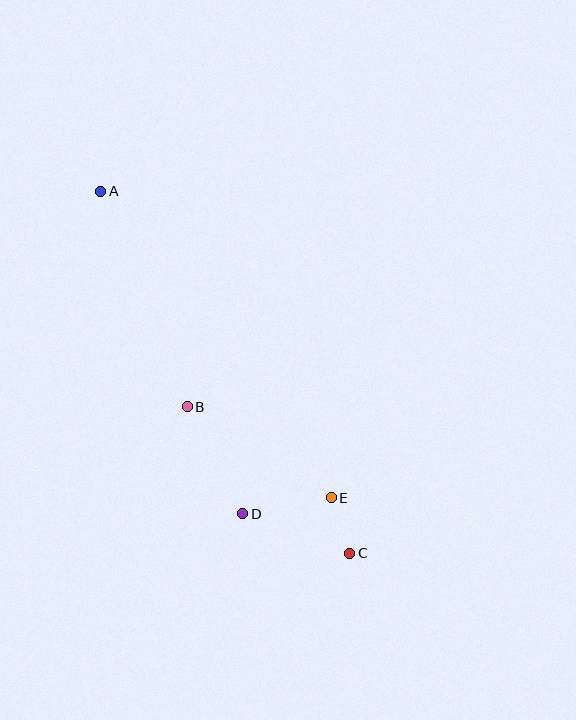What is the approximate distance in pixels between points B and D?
The distance between B and D is approximately 121 pixels.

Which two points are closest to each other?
Points C and E are closest to each other.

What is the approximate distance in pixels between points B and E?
The distance between B and E is approximately 170 pixels.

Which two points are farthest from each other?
Points A and C are farthest from each other.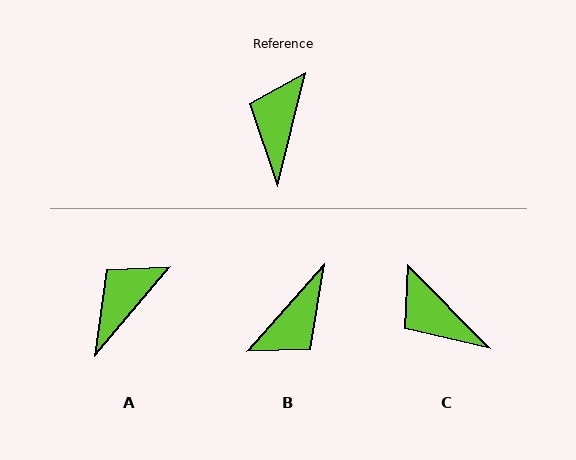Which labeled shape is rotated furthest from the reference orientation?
B, about 152 degrees away.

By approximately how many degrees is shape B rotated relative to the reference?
Approximately 152 degrees counter-clockwise.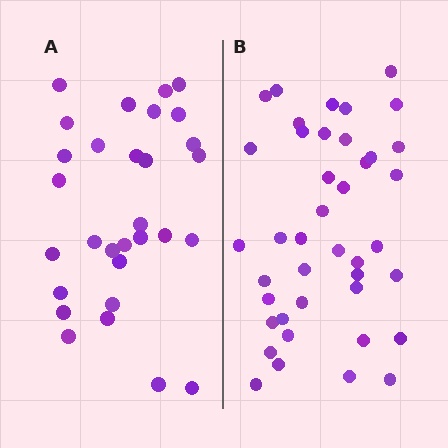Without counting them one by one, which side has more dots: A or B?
Region B (the right region) has more dots.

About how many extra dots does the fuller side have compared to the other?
Region B has roughly 12 or so more dots than region A.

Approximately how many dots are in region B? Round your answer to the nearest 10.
About 40 dots. (The exact count is 41, which rounds to 40.)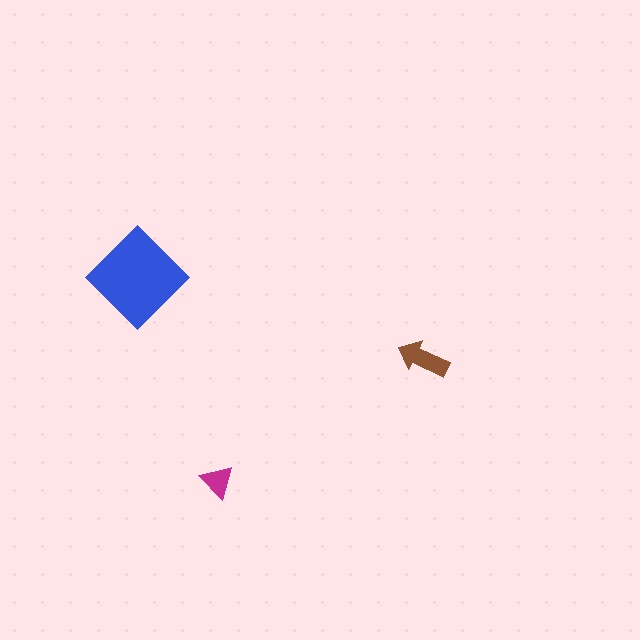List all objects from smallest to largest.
The magenta triangle, the brown arrow, the blue diamond.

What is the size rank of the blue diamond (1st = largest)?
1st.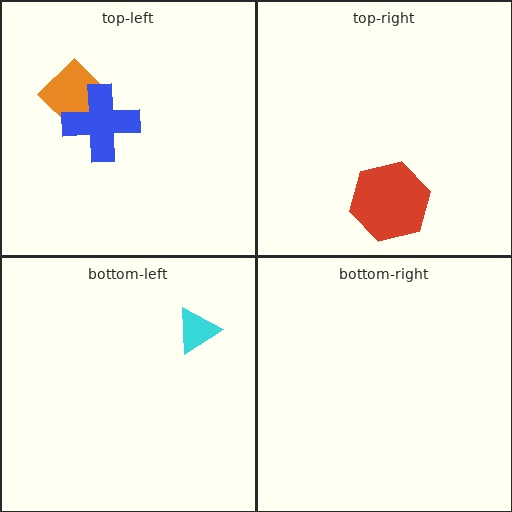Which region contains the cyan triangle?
The bottom-left region.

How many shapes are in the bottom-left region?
1.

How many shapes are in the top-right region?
1.